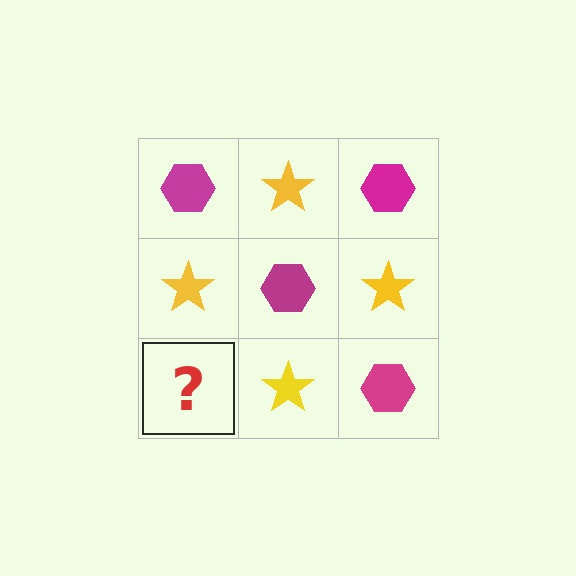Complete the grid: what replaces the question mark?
The question mark should be replaced with a magenta hexagon.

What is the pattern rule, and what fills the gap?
The rule is that it alternates magenta hexagon and yellow star in a checkerboard pattern. The gap should be filled with a magenta hexagon.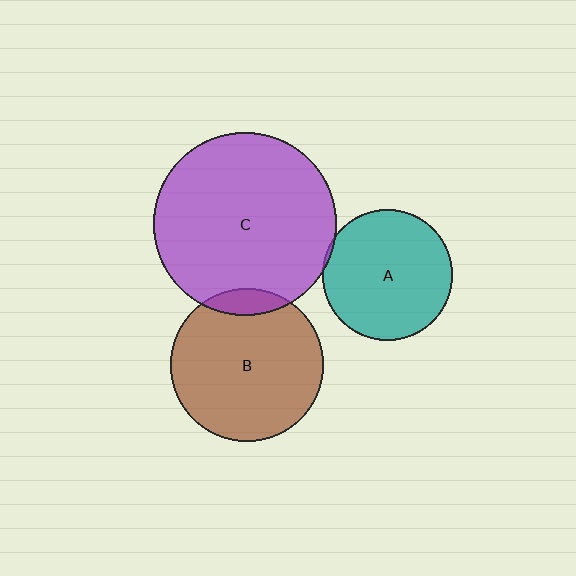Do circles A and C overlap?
Yes.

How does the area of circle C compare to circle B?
Approximately 1.4 times.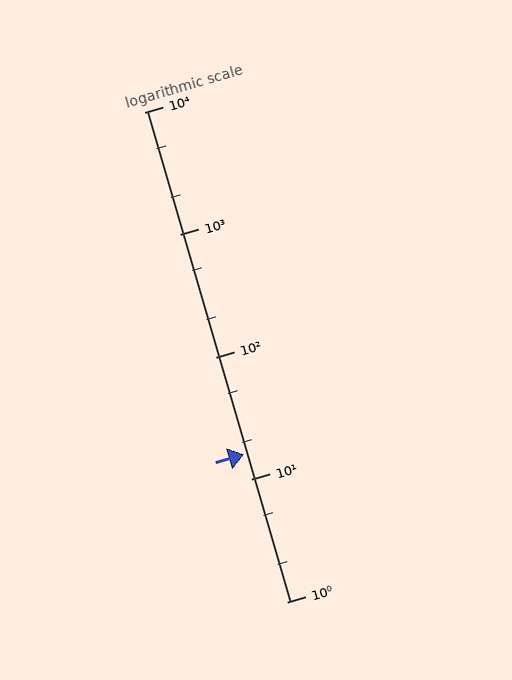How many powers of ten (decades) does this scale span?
The scale spans 4 decades, from 1 to 10000.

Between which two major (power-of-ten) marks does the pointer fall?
The pointer is between 10 and 100.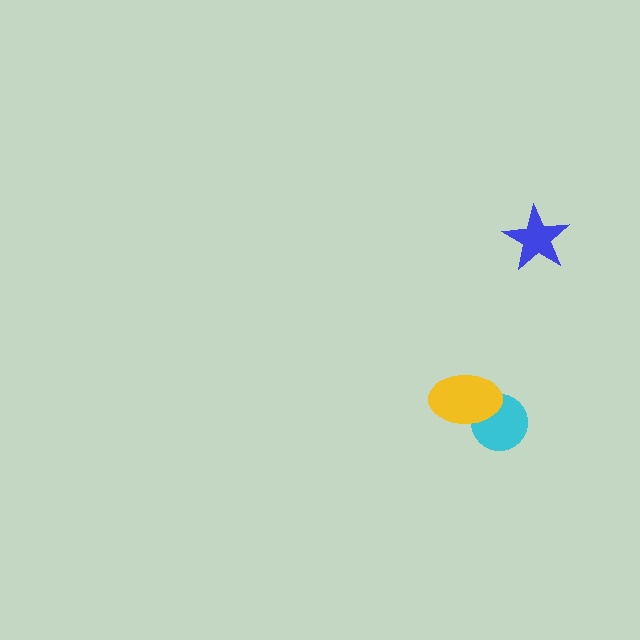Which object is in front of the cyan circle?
The yellow ellipse is in front of the cyan circle.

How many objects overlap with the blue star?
0 objects overlap with the blue star.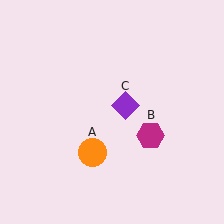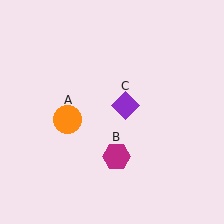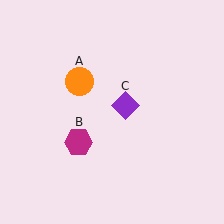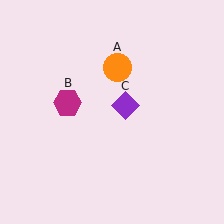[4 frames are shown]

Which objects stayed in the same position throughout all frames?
Purple diamond (object C) remained stationary.